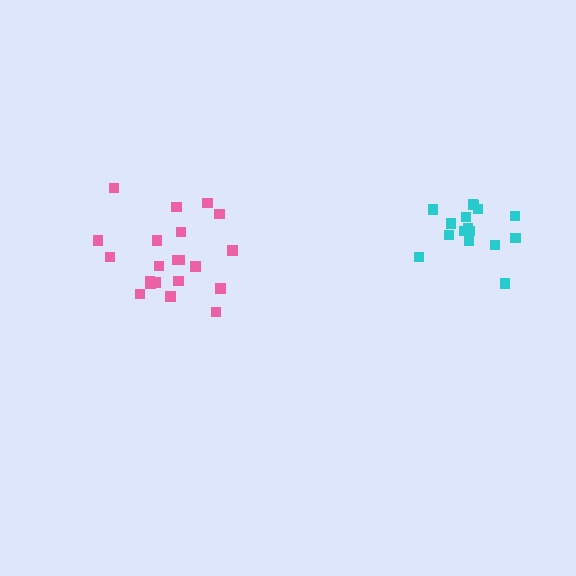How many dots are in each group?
Group 1: 21 dots, Group 2: 16 dots (37 total).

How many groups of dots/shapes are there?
There are 2 groups.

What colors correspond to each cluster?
The clusters are colored: pink, cyan.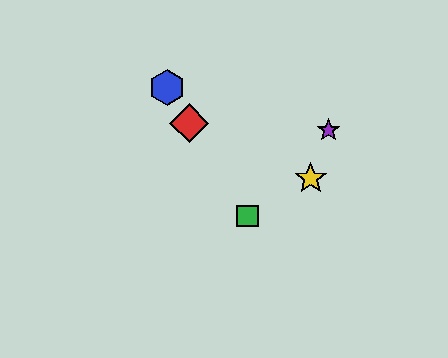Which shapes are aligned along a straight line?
The red diamond, the blue hexagon, the green square are aligned along a straight line.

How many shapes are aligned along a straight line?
3 shapes (the red diamond, the blue hexagon, the green square) are aligned along a straight line.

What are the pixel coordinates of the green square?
The green square is at (247, 216).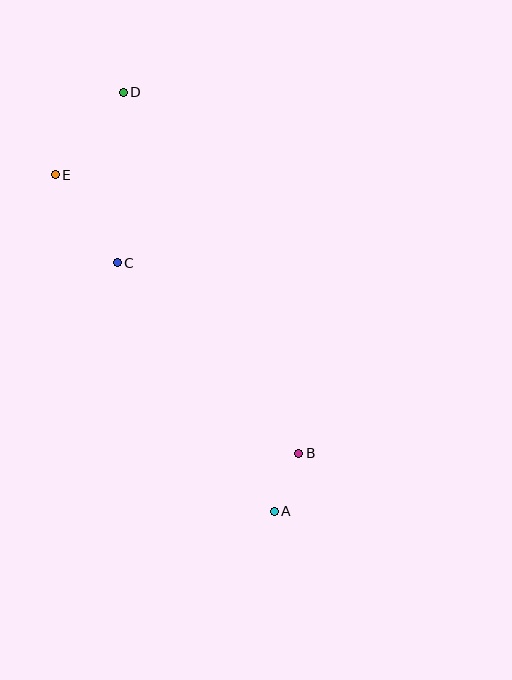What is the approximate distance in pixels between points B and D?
The distance between B and D is approximately 402 pixels.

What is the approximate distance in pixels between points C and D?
The distance between C and D is approximately 170 pixels.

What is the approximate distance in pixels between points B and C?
The distance between B and C is approximately 264 pixels.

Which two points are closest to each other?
Points A and B are closest to each other.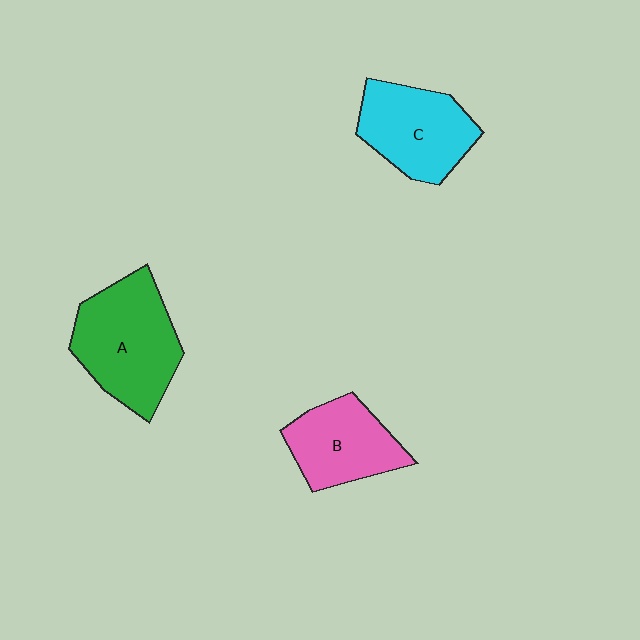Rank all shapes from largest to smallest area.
From largest to smallest: A (green), C (cyan), B (pink).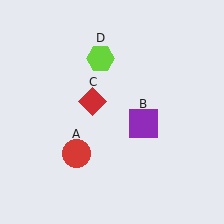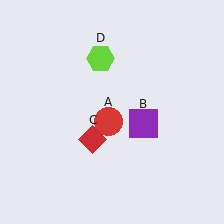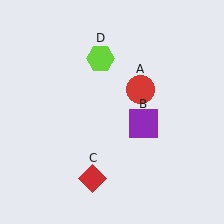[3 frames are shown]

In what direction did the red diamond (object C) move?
The red diamond (object C) moved down.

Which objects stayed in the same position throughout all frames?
Purple square (object B) and lime hexagon (object D) remained stationary.